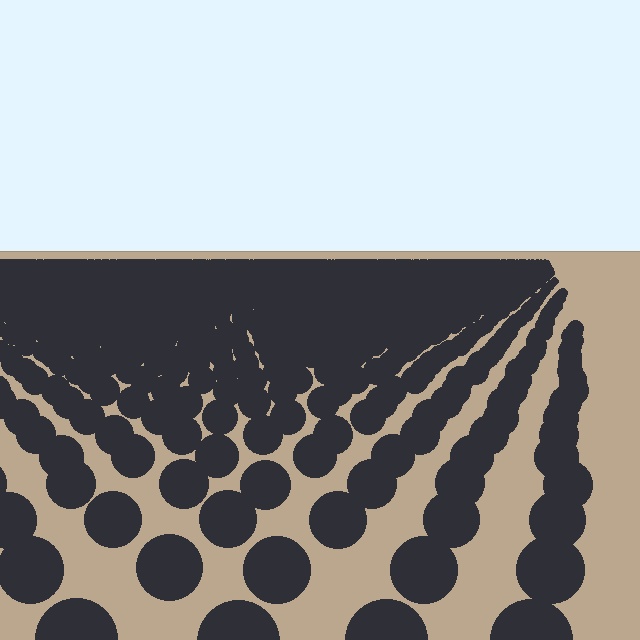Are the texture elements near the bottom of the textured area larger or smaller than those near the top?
Larger. Near the bottom, elements are closer to the viewer and appear at a bigger on-screen size.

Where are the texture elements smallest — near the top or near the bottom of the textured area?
Near the top.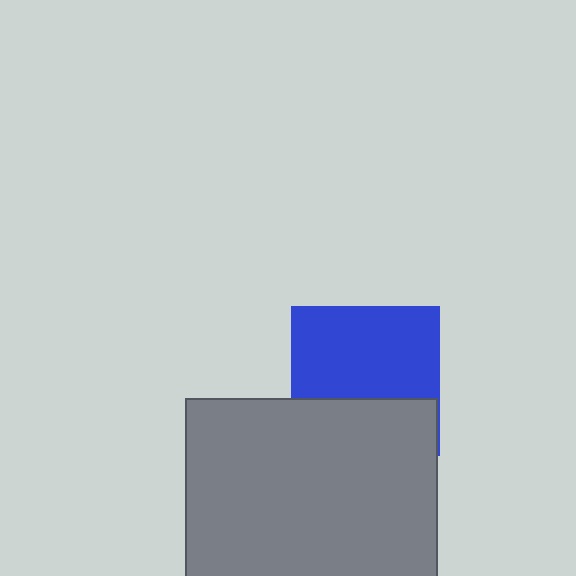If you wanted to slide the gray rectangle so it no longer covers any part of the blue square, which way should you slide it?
Slide it down — that is the most direct way to separate the two shapes.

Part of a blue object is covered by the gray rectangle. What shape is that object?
It is a square.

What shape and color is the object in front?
The object in front is a gray rectangle.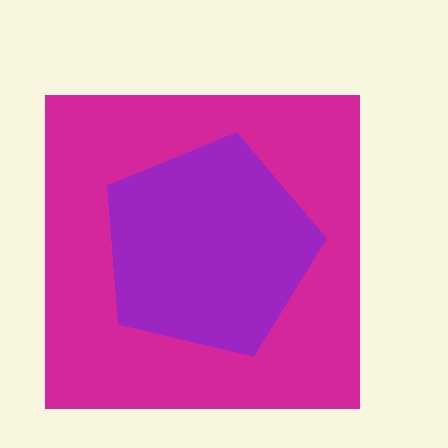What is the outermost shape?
The magenta square.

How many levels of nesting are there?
2.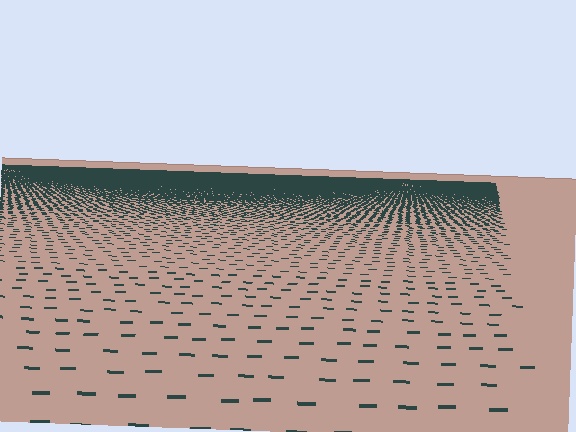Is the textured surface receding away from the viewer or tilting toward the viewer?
The surface is receding away from the viewer. Texture elements get smaller and denser toward the top.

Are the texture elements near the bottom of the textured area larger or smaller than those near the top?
Larger. Near the bottom, elements are closer to the viewer and appear at a bigger on-screen size.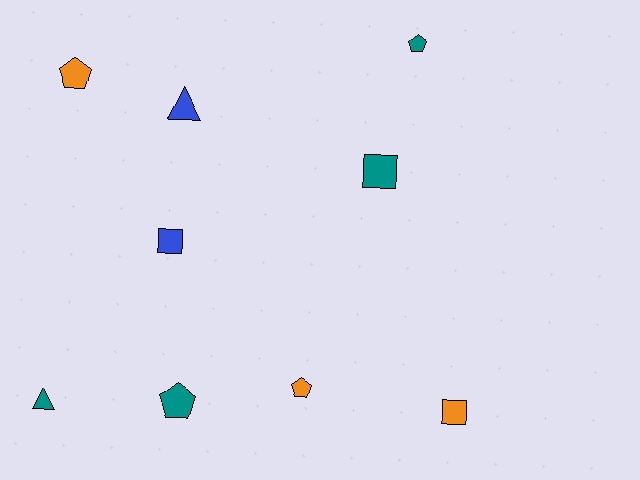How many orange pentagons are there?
There are 2 orange pentagons.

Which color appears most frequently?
Teal, with 4 objects.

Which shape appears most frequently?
Pentagon, with 4 objects.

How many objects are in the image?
There are 9 objects.